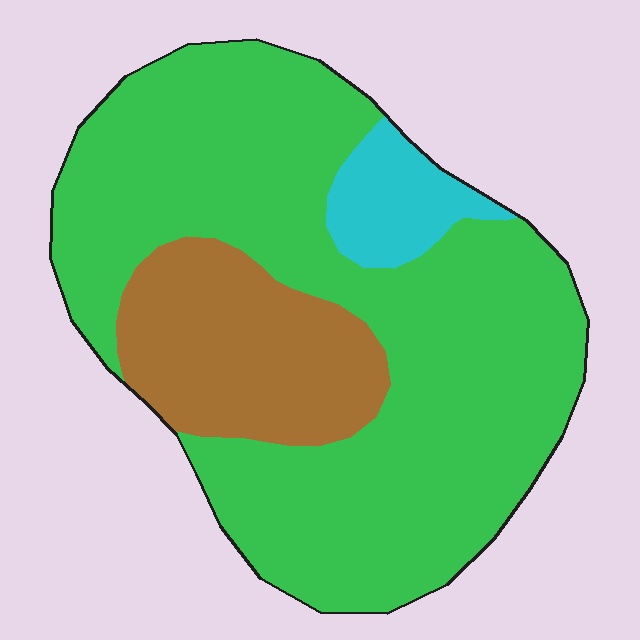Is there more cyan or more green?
Green.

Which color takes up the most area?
Green, at roughly 75%.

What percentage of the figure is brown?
Brown takes up less than a quarter of the figure.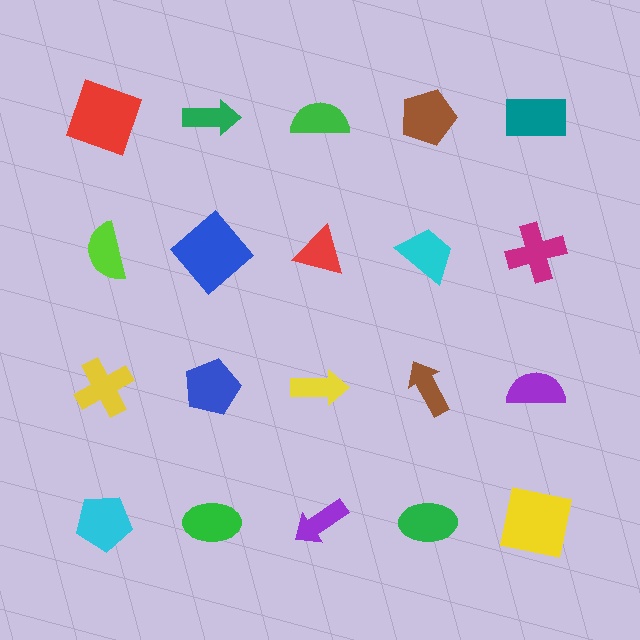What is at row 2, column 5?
A magenta cross.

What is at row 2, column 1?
A lime semicircle.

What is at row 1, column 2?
A green arrow.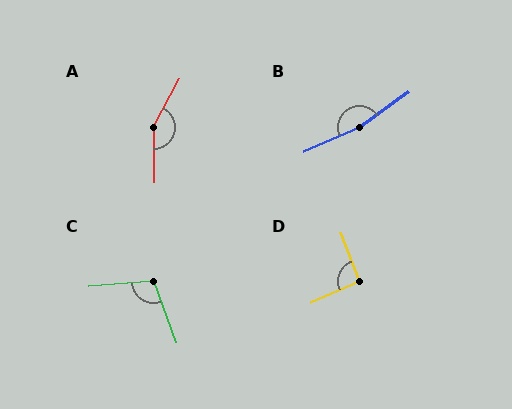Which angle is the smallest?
D, at approximately 93 degrees.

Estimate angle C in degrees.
Approximately 106 degrees.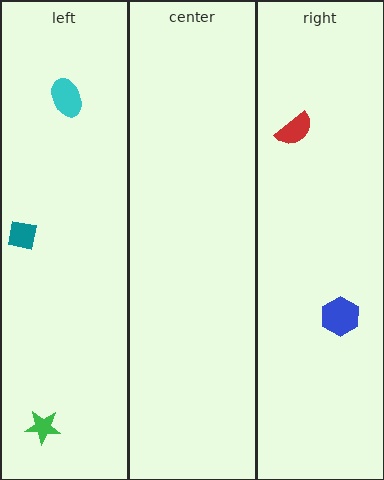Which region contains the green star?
The left region.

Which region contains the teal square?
The left region.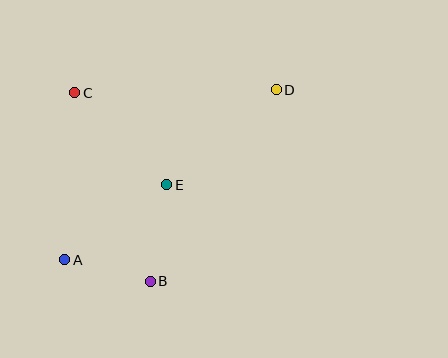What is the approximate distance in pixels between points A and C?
The distance between A and C is approximately 167 pixels.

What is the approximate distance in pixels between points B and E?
The distance between B and E is approximately 98 pixels.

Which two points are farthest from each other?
Points A and D are farthest from each other.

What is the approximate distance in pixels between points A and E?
The distance between A and E is approximately 127 pixels.